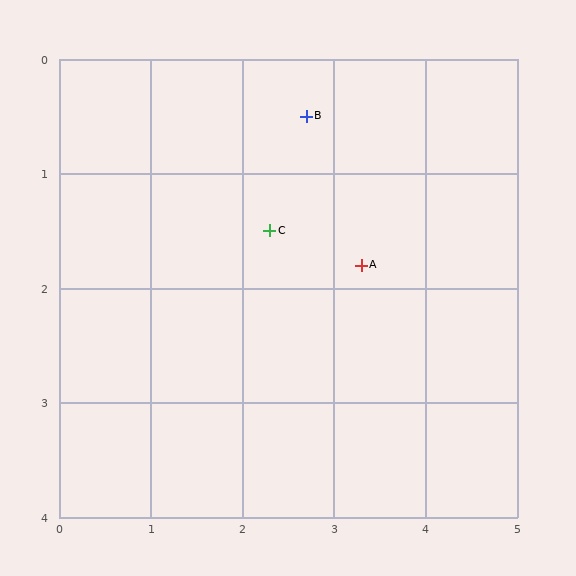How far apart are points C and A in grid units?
Points C and A are about 1.0 grid units apart.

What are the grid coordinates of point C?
Point C is at approximately (2.3, 1.5).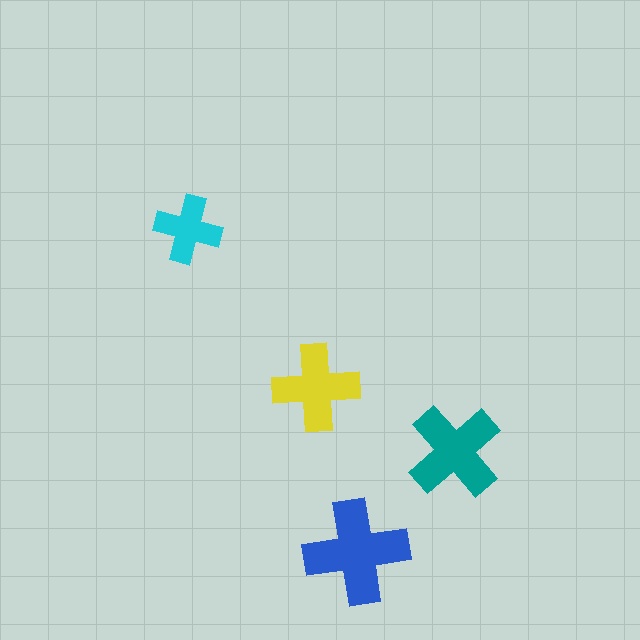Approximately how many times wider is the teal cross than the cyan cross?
About 1.5 times wider.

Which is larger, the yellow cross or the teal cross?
The teal one.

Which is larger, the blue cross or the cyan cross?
The blue one.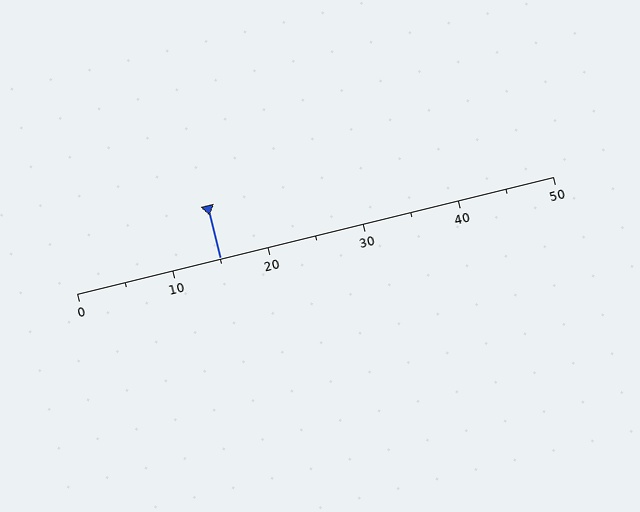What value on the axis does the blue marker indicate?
The marker indicates approximately 15.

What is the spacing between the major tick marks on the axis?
The major ticks are spaced 10 apart.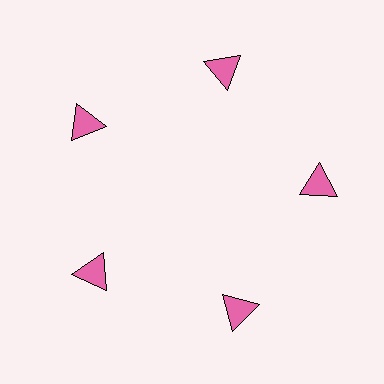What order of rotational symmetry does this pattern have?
This pattern has 5-fold rotational symmetry.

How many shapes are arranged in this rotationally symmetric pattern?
There are 5 shapes, arranged in 5 groups of 1.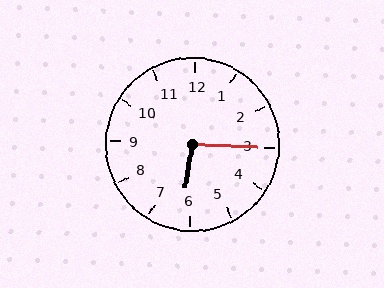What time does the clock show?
6:15.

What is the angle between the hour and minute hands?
Approximately 98 degrees.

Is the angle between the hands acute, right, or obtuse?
It is obtuse.